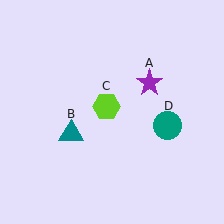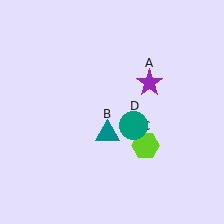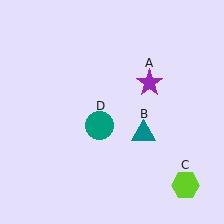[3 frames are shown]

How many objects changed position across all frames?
3 objects changed position: teal triangle (object B), lime hexagon (object C), teal circle (object D).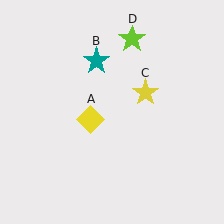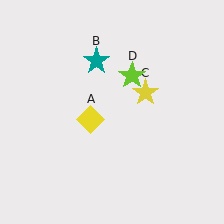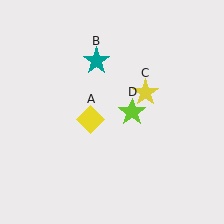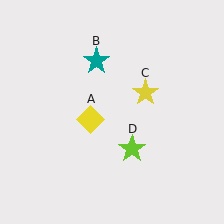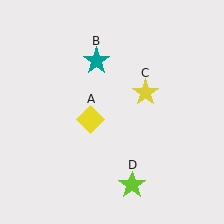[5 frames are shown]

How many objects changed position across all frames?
1 object changed position: lime star (object D).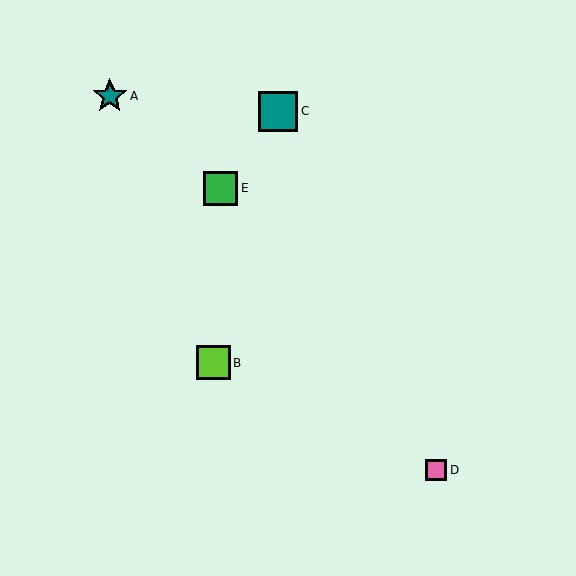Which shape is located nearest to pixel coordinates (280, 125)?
The teal square (labeled C) at (278, 111) is nearest to that location.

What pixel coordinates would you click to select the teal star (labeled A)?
Click at (110, 96) to select the teal star A.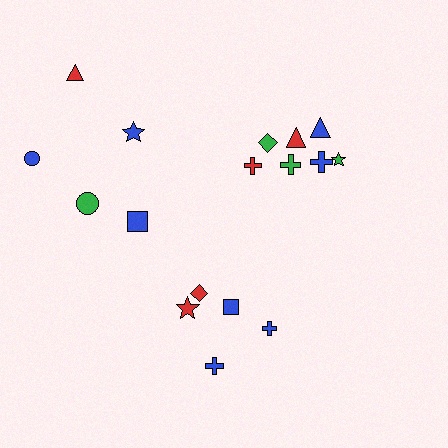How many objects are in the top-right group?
There are 7 objects.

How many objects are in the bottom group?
There are 5 objects.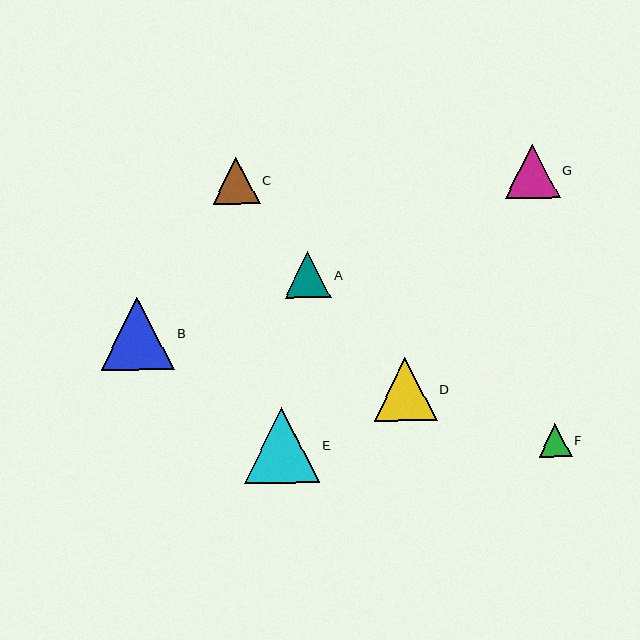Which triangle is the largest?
Triangle E is the largest with a size of approximately 76 pixels.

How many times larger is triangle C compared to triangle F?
Triangle C is approximately 1.4 times the size of triangle F.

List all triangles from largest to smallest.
From largest to smallest: E, B, D, G, C, A, F.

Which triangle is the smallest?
Triangle F is the smallest with a size of approximately 33 pixels.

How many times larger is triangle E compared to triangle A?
Triangle E is approximately 1.7 times the size of triangle A.